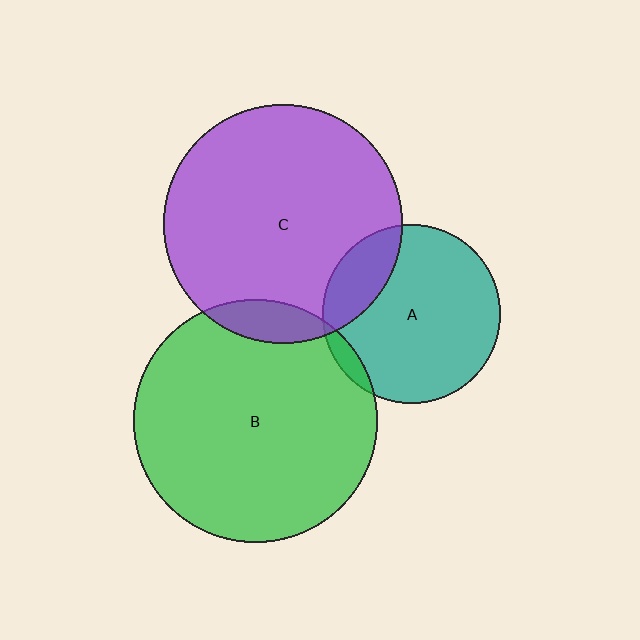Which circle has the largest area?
Circle B (green).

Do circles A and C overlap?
Yes.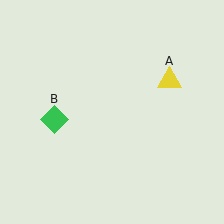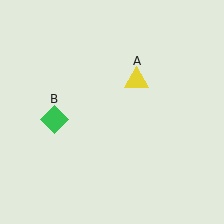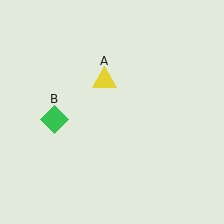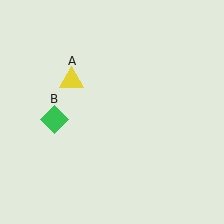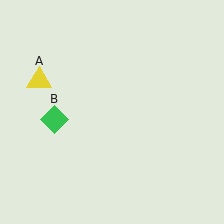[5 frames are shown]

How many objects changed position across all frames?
1 object changed position: yellow triangle (object A).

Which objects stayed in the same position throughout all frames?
Green diamond (object B) remained stationary.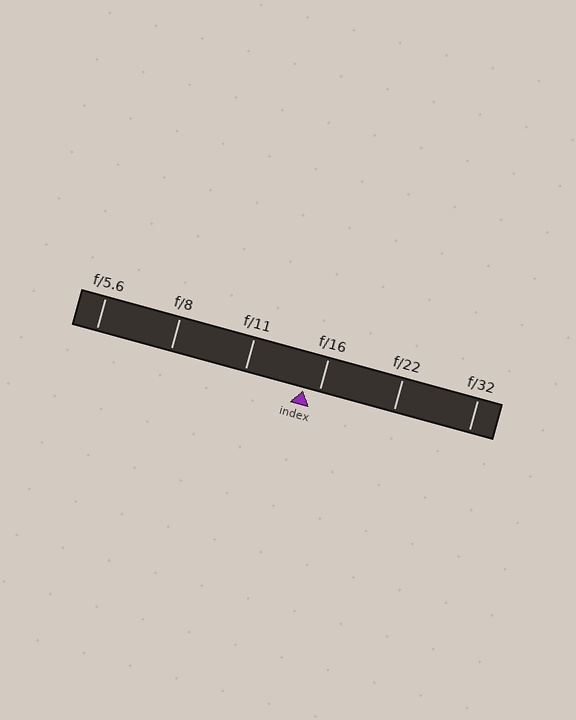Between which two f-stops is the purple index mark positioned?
The index mark is between f/11 and f/16.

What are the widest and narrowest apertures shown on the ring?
The widest aperture shown is f/5.6 and the narrowest is f/32.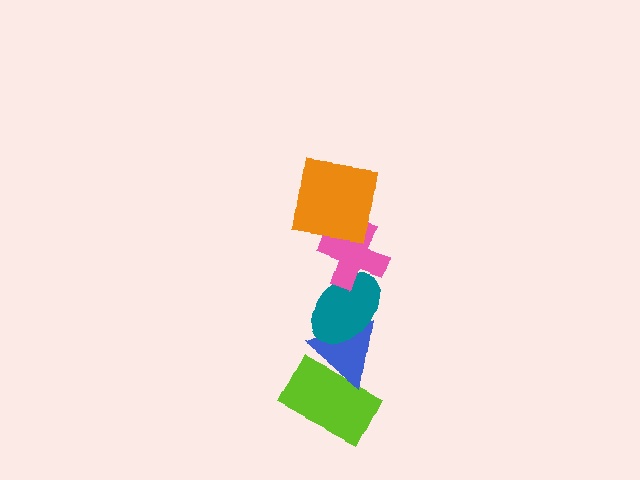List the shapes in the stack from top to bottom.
From top to bottom: the orange square, the pink cross, the teal ellipse, the blue triangle, the lime rectangle.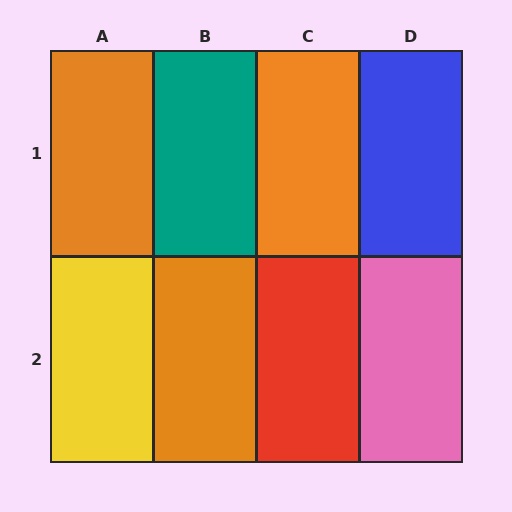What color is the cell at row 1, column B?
Teal.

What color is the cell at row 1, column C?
Orange.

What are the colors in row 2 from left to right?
Yellow, orange, red, pink.